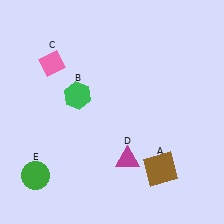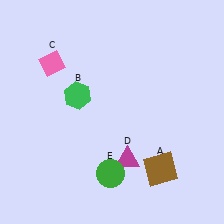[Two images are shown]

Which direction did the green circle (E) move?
The green circle (E) moved right.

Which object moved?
The green circle (E) moved right.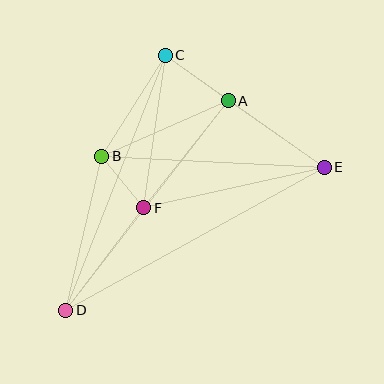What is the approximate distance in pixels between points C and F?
The distance between C and F is approximately 154 pixels.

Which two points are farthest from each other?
Points D and E are farthest from each other.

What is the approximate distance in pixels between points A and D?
The distance between A and D is approximately 265 pixels.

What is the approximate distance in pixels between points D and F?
The distance between D and F is approximately 129 pixels.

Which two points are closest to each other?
Points B and F are closest to each other.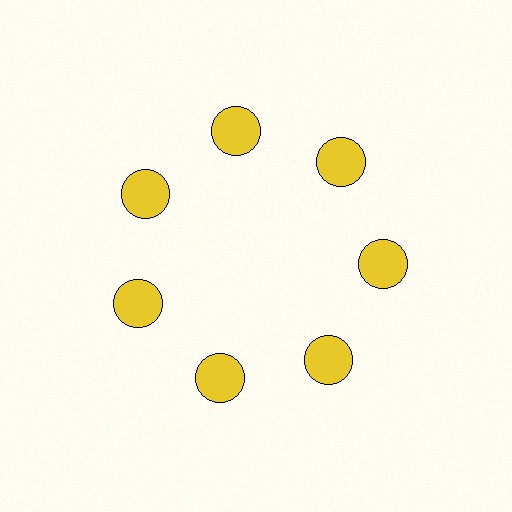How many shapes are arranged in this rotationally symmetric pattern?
There are 7 shapes, arranged in 7 groups of 1.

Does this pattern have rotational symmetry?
Yes, this pattern has 7-fold rotational symmetry. It looks the same after rotating 51 degrees around the center.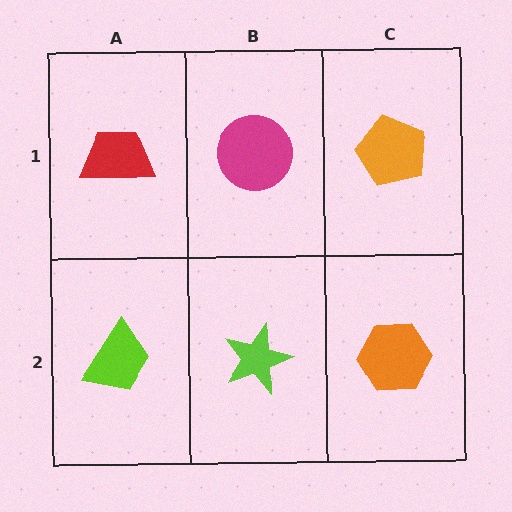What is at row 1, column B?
A magenta circle.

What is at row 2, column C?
An orange hexagon.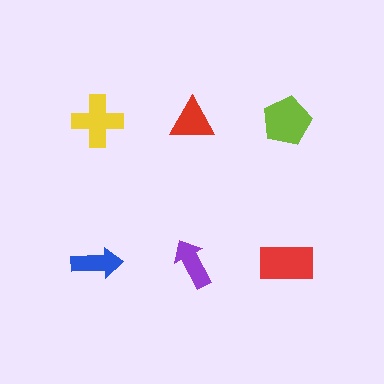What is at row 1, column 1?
A yellow cross.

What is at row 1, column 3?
A lime pentagon.